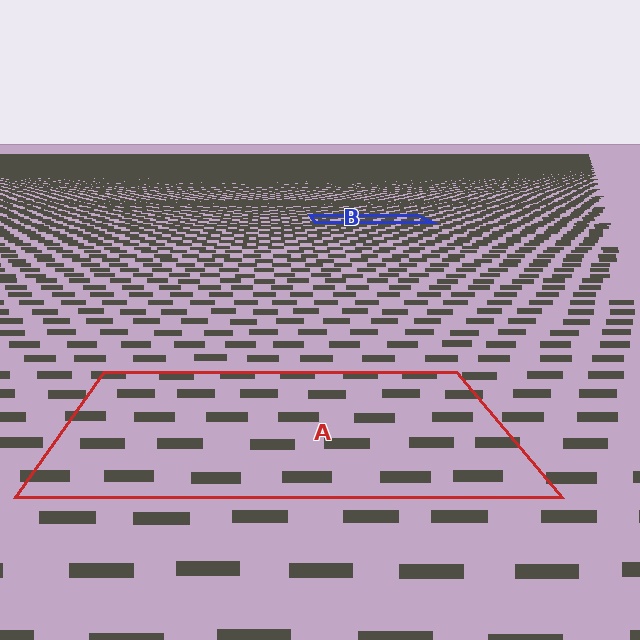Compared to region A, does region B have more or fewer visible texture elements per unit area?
Region B has more texture elements per unit area — they are packed more densely because it is farther away.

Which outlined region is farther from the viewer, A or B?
Region B is farther from the viewer — the texture elements inside it appear smaller and more densely packed.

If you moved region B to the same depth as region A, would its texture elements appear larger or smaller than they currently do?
They would appear larger. At a closer depth, the same texture elements are projected at a bigger on-screen size.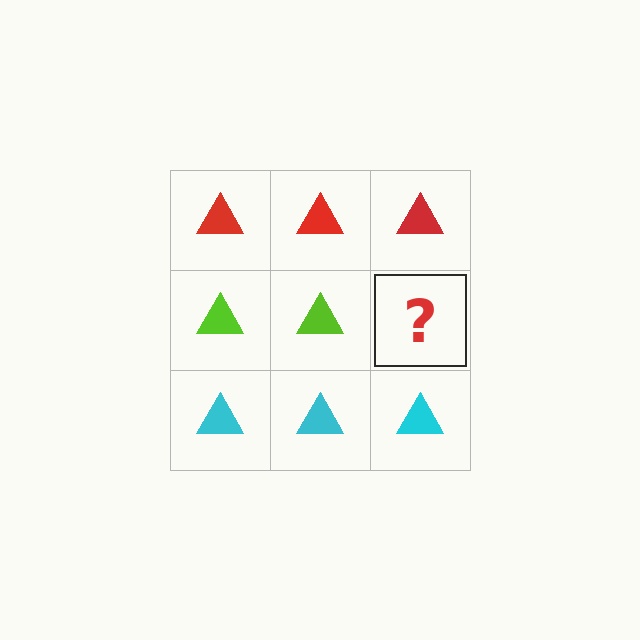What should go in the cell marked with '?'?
The missing cell should contain a lime triangle.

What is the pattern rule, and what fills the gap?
The rule is that each row has a consistent color. The gap should be filled with a lime triangle.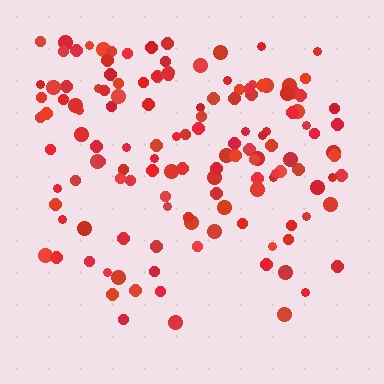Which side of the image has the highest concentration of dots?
The top.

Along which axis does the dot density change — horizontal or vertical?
Vertical.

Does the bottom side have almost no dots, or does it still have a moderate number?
Still a moderate number, just noticeably fewer than the top.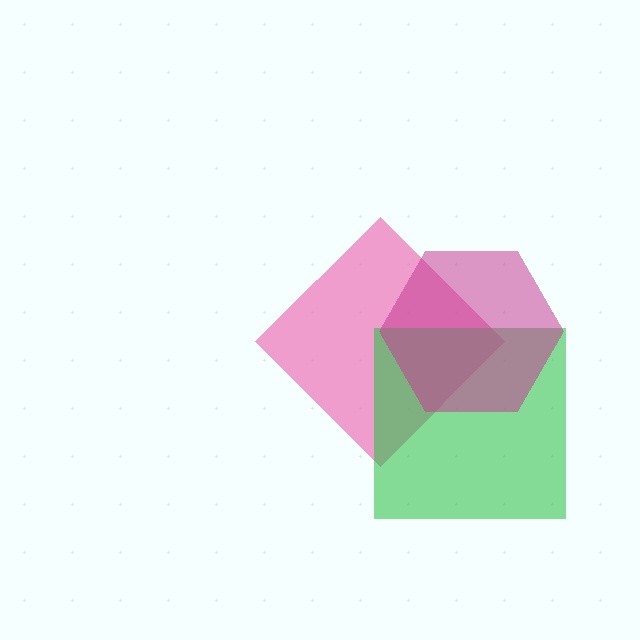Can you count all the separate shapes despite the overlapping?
Yes, there are 3 separate shapes.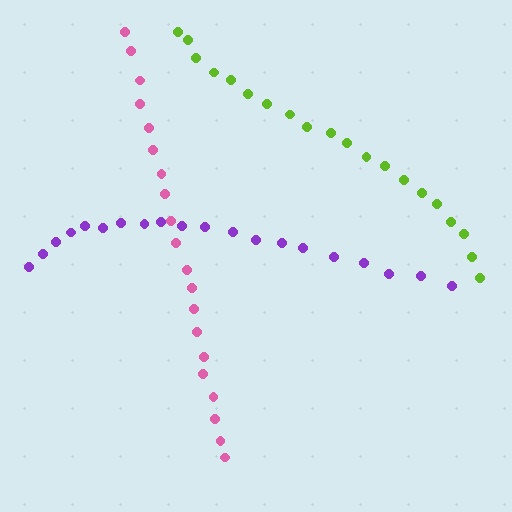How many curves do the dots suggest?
There are 3 distinct paths.